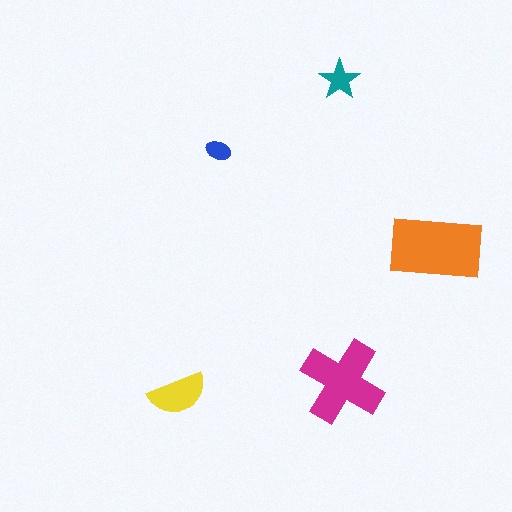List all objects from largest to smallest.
The orange rectangle, the magenta cross, the yellow semicircle, the teal star, the blue ellipse.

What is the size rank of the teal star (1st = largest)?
4th.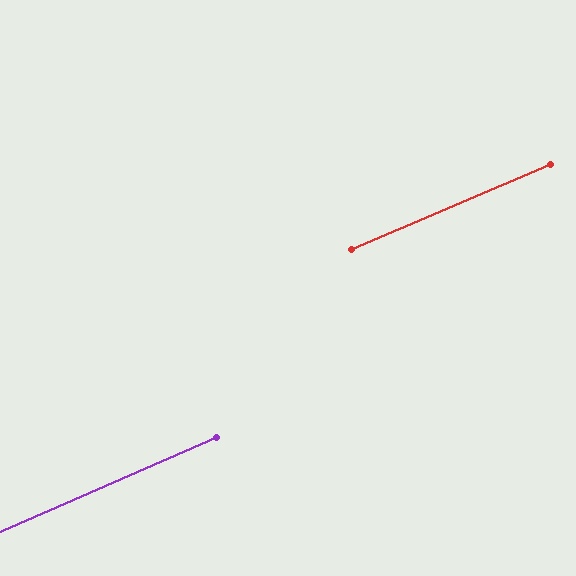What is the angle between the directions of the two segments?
Approximately 0 degrees.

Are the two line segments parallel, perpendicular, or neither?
Parallel — their directions differ by only 0.3°.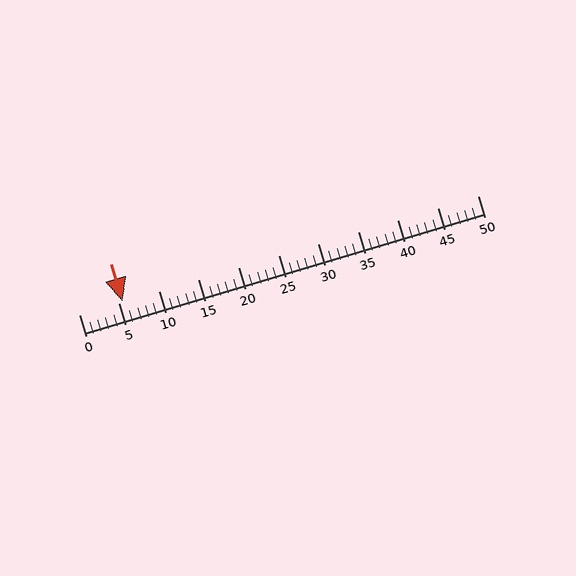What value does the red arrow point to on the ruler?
The red arrow points to approximately 6.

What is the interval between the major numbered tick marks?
The major tick marks are spaced 5 units apart.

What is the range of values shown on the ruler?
The ruler shows values from 0 to 50.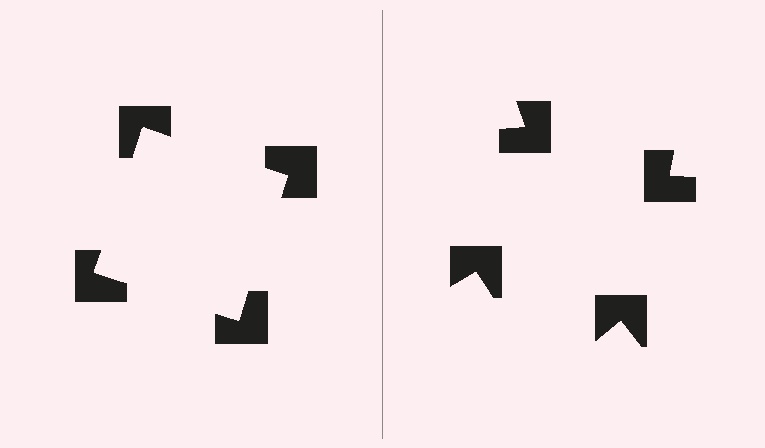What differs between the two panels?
The notched squares are positioned identically on both sides; only the wedge orientations differ. On the left they align to a square; on the right they are misaligned.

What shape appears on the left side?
An illusory square.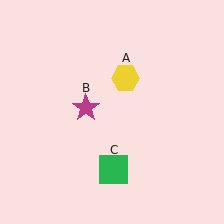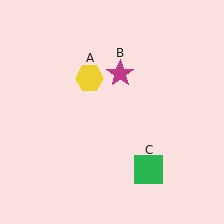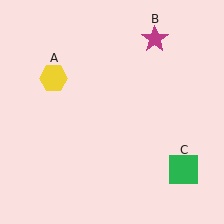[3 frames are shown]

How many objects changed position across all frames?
3 objects changed position: yellow hexagon (object A), magenta star (object B), green square (object C).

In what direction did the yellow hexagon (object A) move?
The yellow hexagon (object A) moved left.